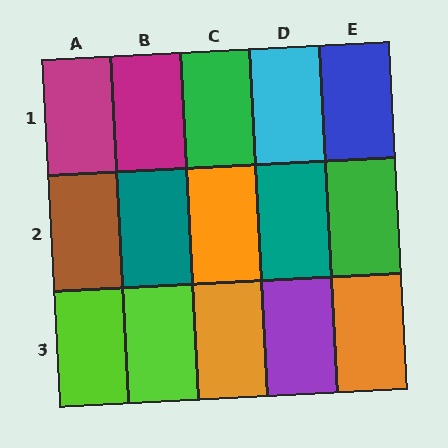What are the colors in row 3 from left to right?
Lime, lime, orange, purple, orange.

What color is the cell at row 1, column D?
Cyan.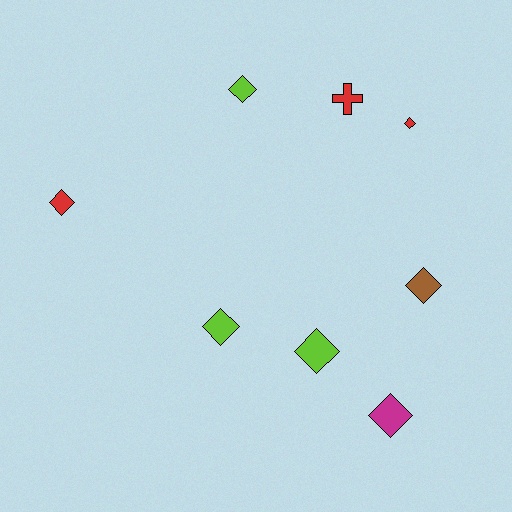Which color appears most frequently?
Red, with 3 objects.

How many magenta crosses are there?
There are no magenta crosses.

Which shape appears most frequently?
Diamond, with 7 objects.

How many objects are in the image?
There are 8 objects.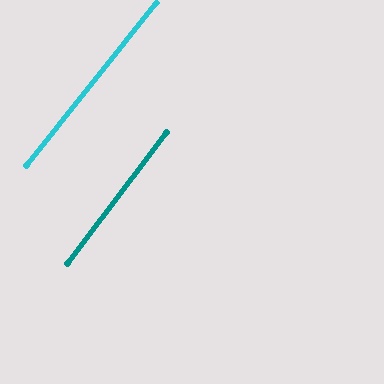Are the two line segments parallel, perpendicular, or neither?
Parallel — their directions differ by only 1.2°.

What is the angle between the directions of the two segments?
Approximately 1 degree.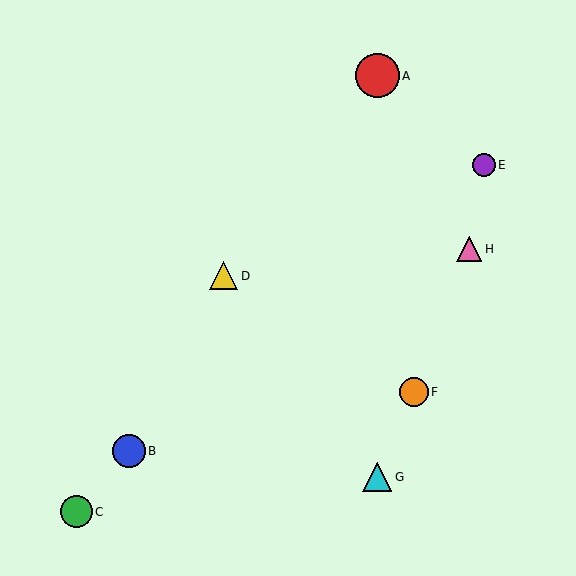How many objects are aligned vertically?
2 objects (A, G) are aligned vertically.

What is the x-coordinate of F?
Object F is at x≈414.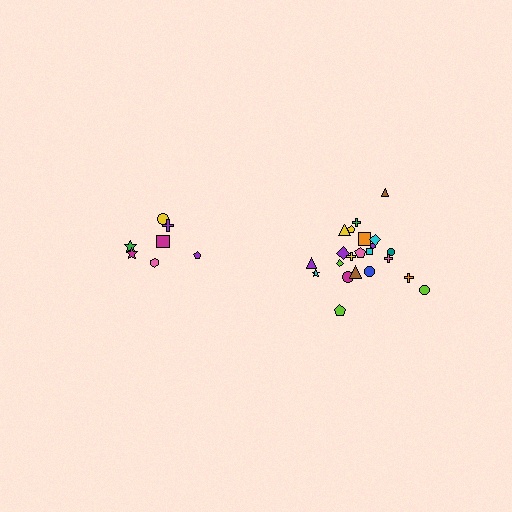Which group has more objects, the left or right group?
The right group.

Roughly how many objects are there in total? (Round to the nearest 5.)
Roughly 30 objects in total.